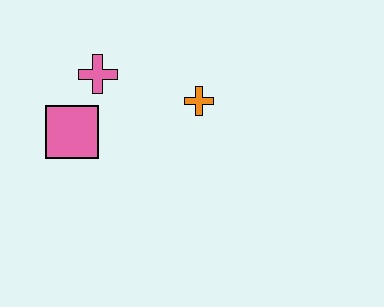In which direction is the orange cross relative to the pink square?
The orange cross is to the right of the pink square.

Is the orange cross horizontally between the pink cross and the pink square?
No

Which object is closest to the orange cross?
The pink cross is closest to the orange cross.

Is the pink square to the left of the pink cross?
Yes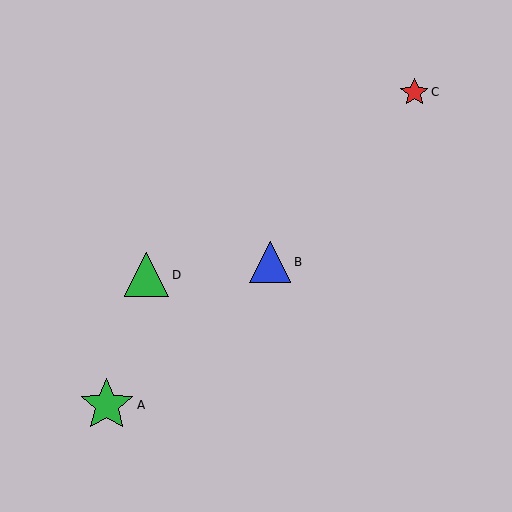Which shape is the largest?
The green star (labeled A) is the largest.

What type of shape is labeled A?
Shape A is a green star.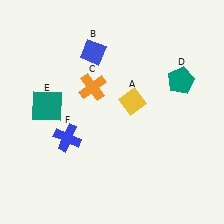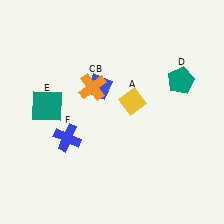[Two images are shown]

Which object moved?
The blue diamond (B) moved down.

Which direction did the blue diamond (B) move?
The blue diamond (B) moved down.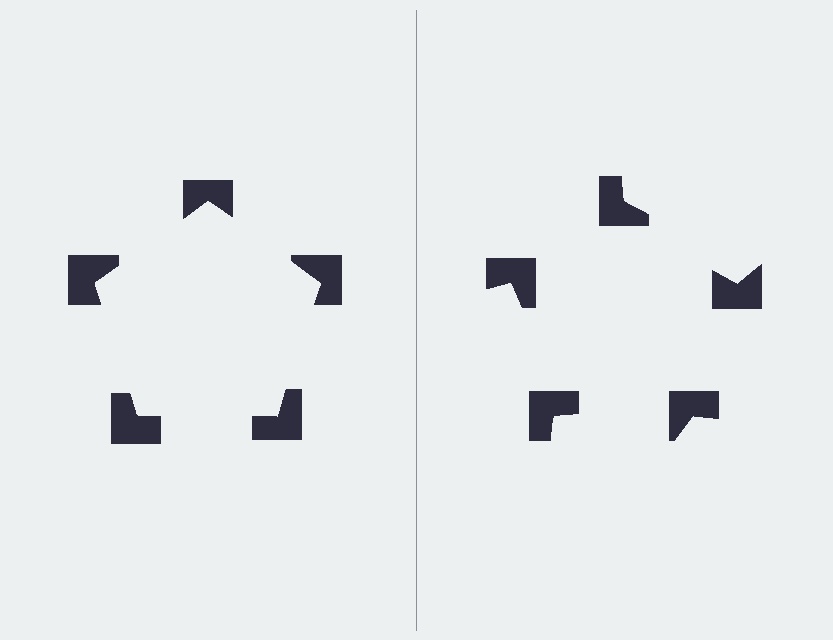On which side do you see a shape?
An illusory pentagon appears on the left side. On the right side the wedge cuts are rotated, so no coherent shape forms.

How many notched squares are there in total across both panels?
10 — 5 on each side.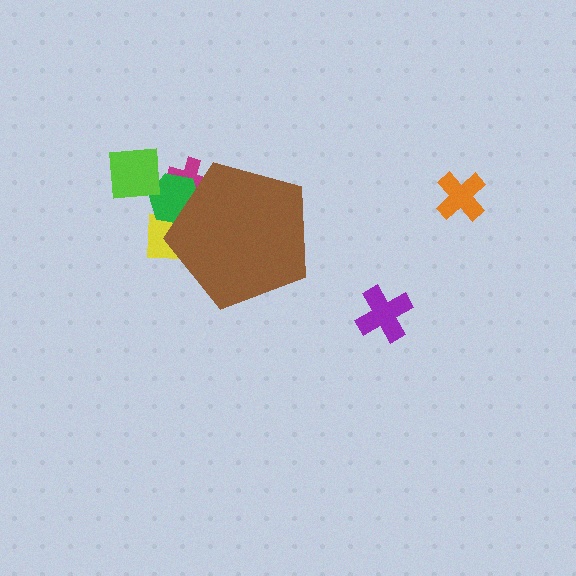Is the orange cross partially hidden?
No, the orange cross is fully visible.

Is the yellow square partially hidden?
Yes, the yellow square is partially hidden behind the brown pentagon.